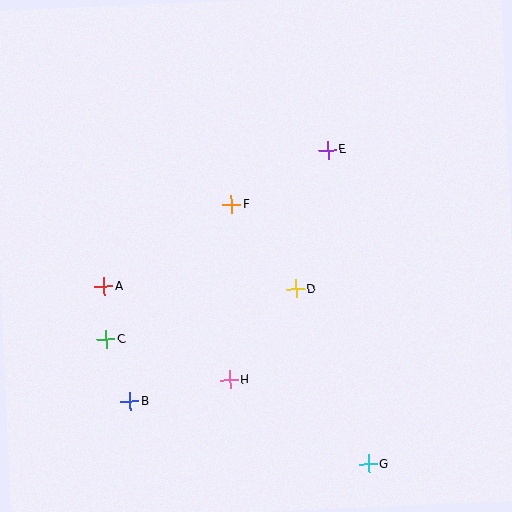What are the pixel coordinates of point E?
Point E is at (328, 150).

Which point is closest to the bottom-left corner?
Point B is closest to the bottom-left corner.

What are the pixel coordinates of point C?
Point C is at (106, 339).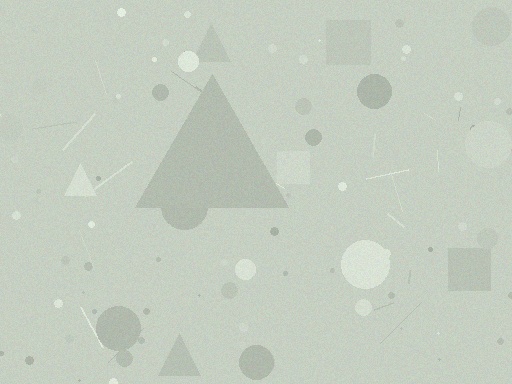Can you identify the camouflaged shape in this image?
The camouflaged shape is a triangle.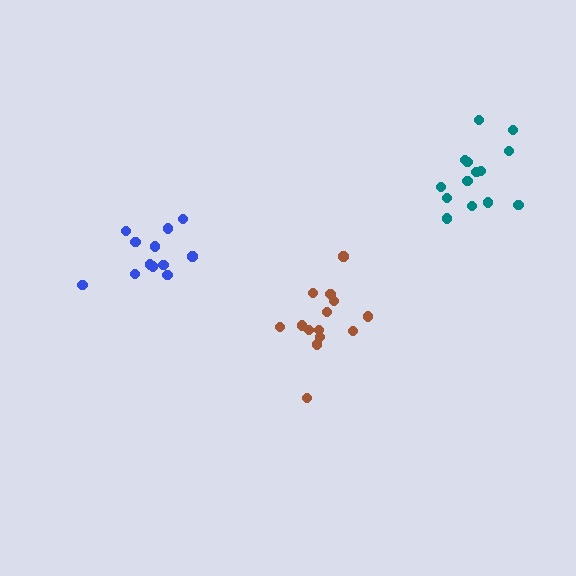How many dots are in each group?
Group 1: 14 dots, Group 2: 13 dots, Group 3: 14 dots (41 total).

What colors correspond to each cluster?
The clusters are colored: brown, blue, teal.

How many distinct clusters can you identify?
There are 3 distinct clusters.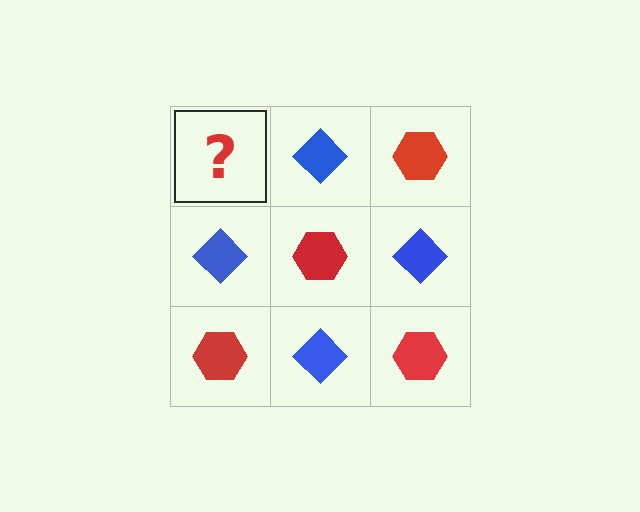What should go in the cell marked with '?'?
The missing cell should contain a red hexagon.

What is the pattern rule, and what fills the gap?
The rule is that it alternates red hexagon and blue diamond in a checkerboard pattern. The gap should be filled with a red hexagon.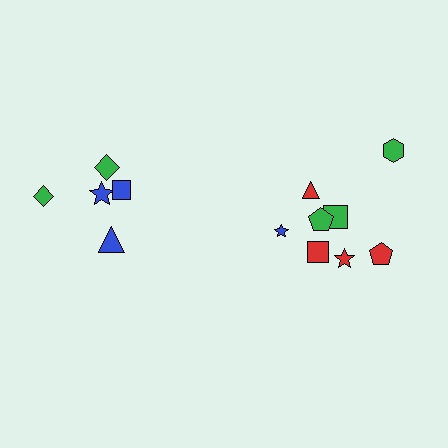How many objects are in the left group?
There are 5 objects.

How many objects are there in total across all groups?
There are 13 objects.